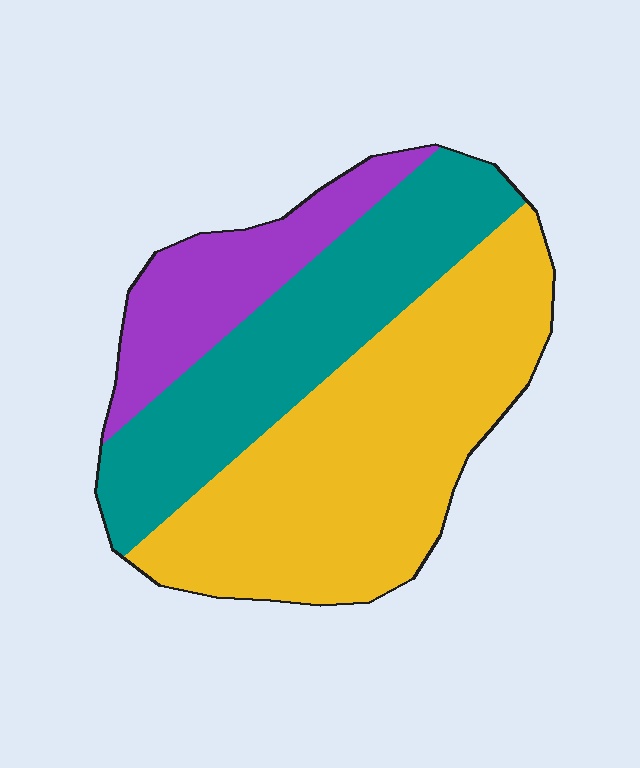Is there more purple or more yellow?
Yellow.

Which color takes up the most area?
Yellow, at roughly 50%.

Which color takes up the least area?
Purple, at roughly 15%.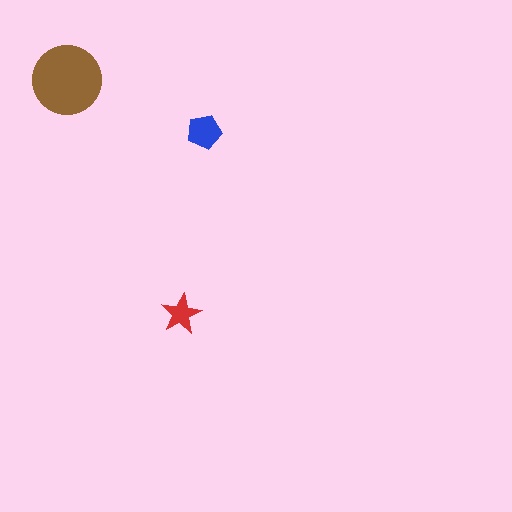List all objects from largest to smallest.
The brown circle, the blue pentagon, the red star.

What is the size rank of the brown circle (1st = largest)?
1st.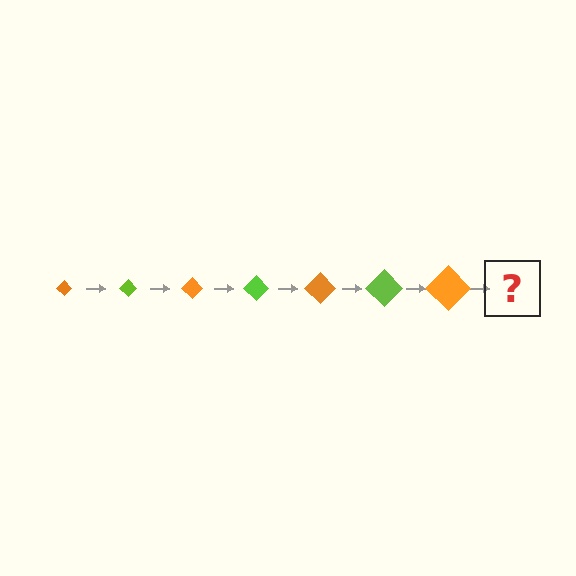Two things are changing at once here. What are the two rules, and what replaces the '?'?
The two rules are that the diamond grows larger each step and the color cycles through orange and lime. The '?' should be a lime diamond, larger than the previous one.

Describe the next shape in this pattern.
It should be a lime diamond, larger than the previous one.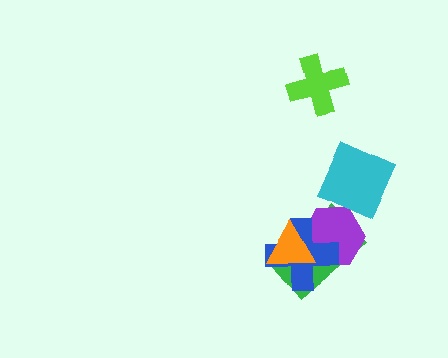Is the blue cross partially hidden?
Yes, it is partially covered by another shape.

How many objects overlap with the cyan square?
0 objects overlap with the cyan square.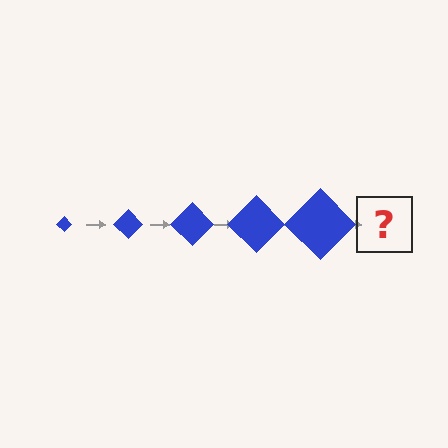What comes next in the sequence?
The next element should be a blue diamond, larger than the previous one.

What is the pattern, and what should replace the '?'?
The pattern is that the diamond gets progressively larger each step. The '?' should be a blue diamond, larger than the previous one.